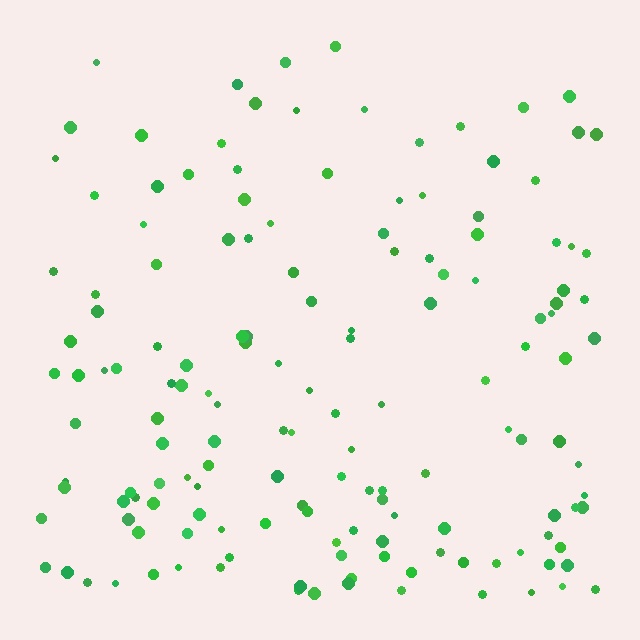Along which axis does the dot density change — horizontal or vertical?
Vertical.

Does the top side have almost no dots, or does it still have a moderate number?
Still a moderate number, just noticeably fewer than the bottom.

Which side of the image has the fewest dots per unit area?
The top.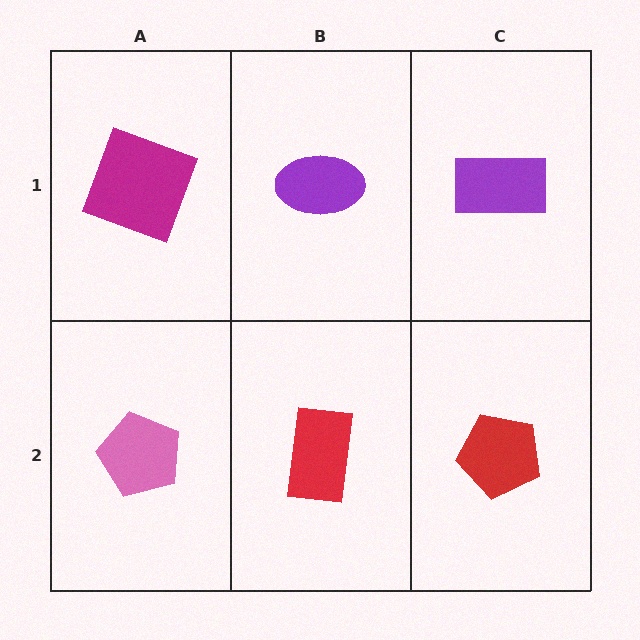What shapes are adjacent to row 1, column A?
A pink pentagon (row 2, column A), a purple ellipse (row 1, column B).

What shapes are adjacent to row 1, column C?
A red pentagon (row 2, column C), a purple ellipse (row 1, column B).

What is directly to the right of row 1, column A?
A purple ellipse.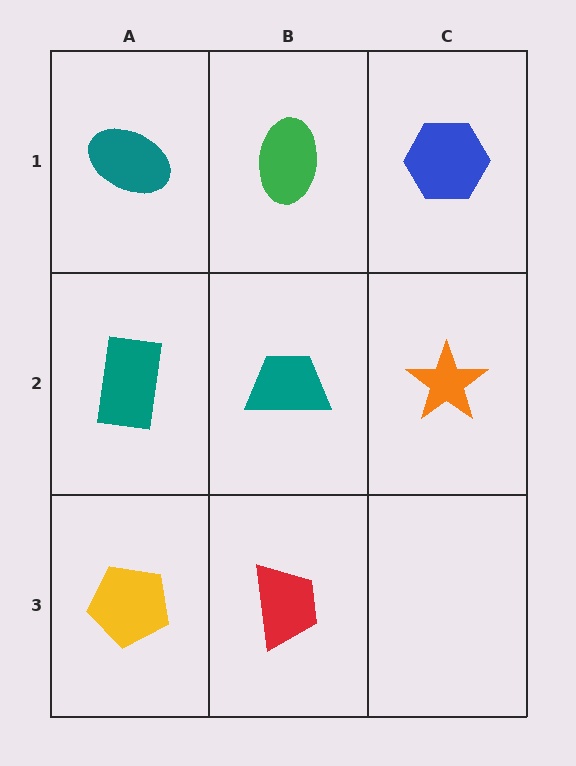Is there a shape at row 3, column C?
No, that cell is empty.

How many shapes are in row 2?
3 shapes.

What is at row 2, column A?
A teal rectangle.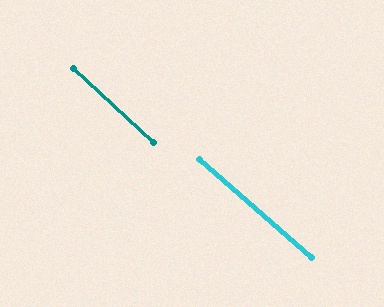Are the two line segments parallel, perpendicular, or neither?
Parallel — their directions differ by only 1.6°.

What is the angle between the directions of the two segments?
Approximately 2 degrees.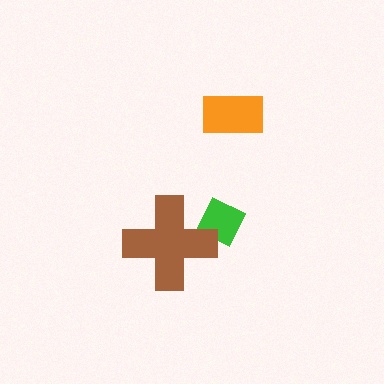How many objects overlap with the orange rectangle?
0 objects overlap with the orange rectangle.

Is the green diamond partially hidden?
Yes, it is partially covered by another shape.